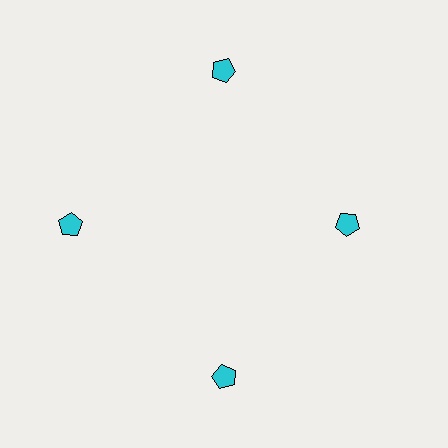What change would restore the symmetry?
The symmetry would be restored by moving it outward, back onto the ring so that all 4 pentagons sit at equal angles and equal distance from the center.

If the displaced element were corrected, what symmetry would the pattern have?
It would have 4-fold rotational symmetry — the pattern would map onto itself every 90 degrees.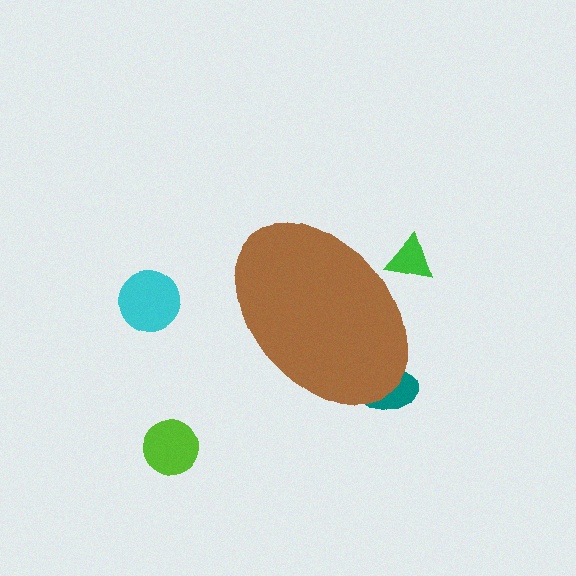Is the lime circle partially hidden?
No, the lime circle is fully visible.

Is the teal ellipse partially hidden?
Yes, the teal ellipse is partially hidden behind the brown ellipse.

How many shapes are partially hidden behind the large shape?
2 shapes are partially hidden.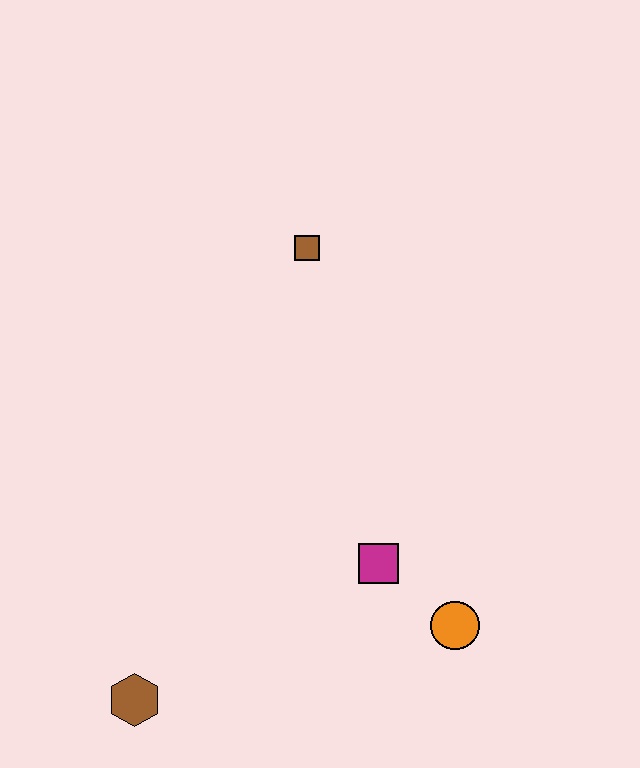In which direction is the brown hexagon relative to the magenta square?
The brown hexagon is to the left of the magenta square.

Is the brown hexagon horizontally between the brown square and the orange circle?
No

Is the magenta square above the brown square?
No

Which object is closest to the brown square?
The magenta square is closest to the brown square.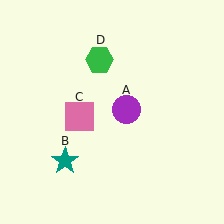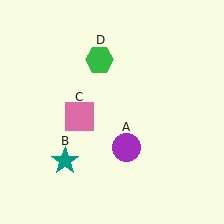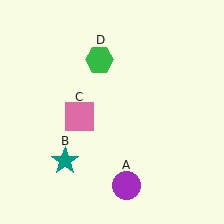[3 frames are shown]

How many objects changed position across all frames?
1 object changed position: purple circle (object A).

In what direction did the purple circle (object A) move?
The purple circle (object A) moved down.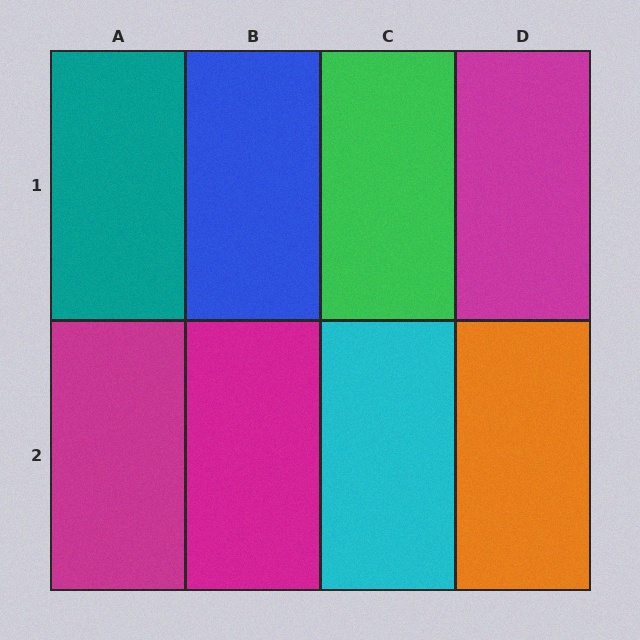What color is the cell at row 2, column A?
Magenta.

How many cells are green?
1 cell is green.